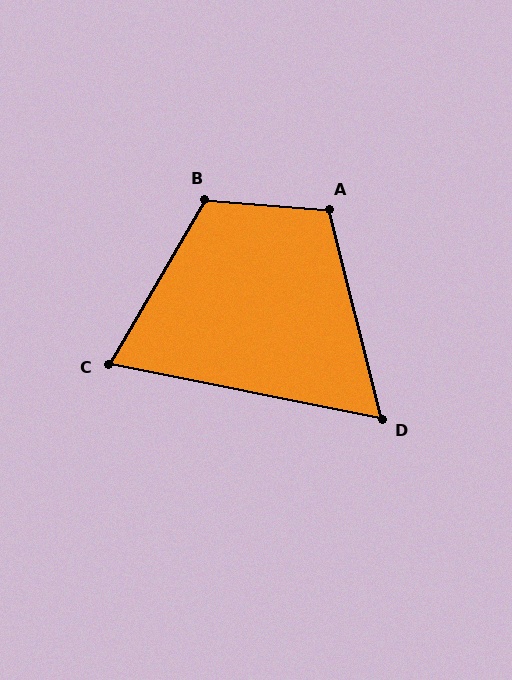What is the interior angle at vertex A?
Approximately 109 degrees (obtuse).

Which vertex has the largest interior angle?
B, at approximately 116 degrees.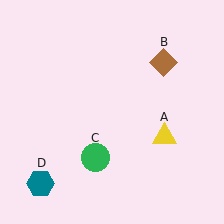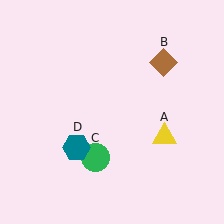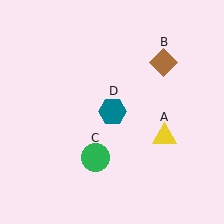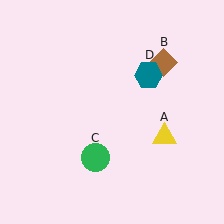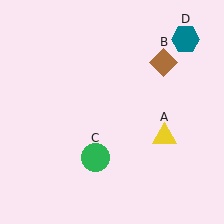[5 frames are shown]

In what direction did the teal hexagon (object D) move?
The teal hexagon (object D) moved up and to the right.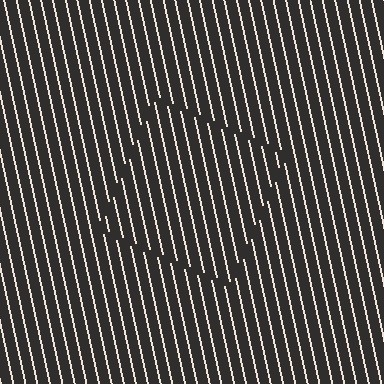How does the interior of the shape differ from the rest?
The interior of the shape contains the same grating, shifted by half a period — the contour is defined by the phase discontinuity where line-ends from the inner and outer gratings abut.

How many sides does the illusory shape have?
4 sides — the line-ends trace a square.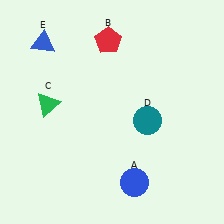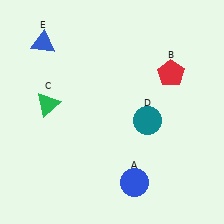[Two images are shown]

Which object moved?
The red pentagon (B) moved right.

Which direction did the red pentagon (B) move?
The red pentagon (B) moved right.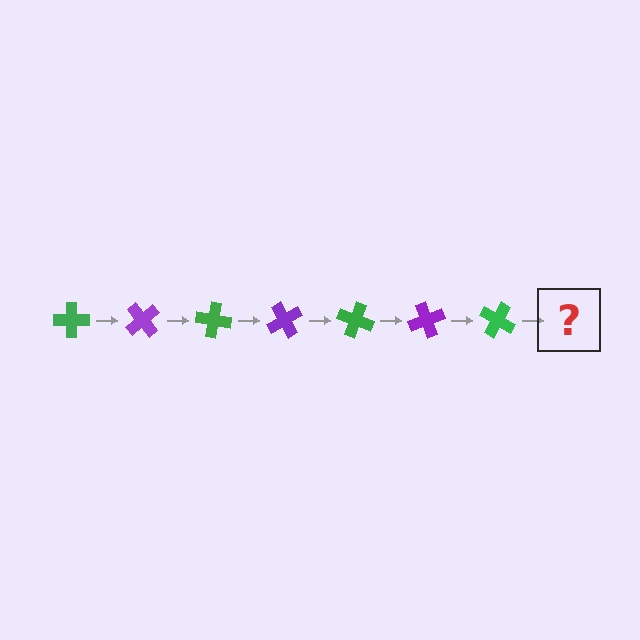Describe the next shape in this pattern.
It should be a purple cross, rotated 350 degrees from the start.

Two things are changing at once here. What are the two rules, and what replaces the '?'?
The two rules are that it rotates 50 degrees each step and the color cycles through green and purple. The '?' should be a purple cross, rotated 350 degrees from the start.